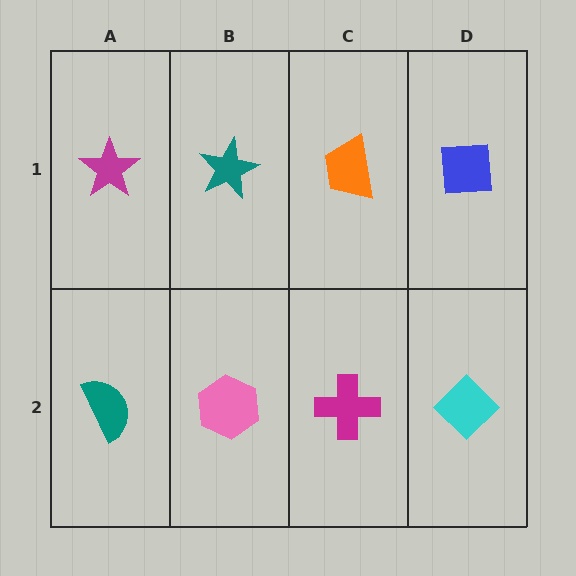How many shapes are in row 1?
4 shapes.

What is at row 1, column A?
A magenta star.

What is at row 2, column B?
A pink hexagon.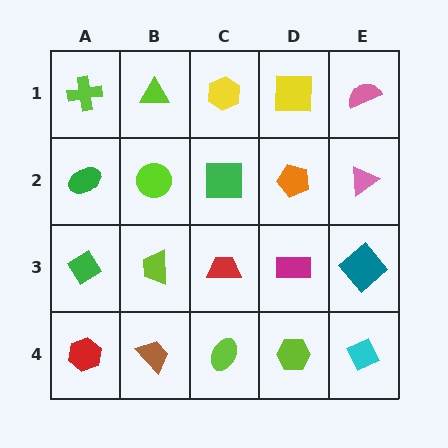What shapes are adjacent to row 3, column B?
A lime circle (row 2, column B), a brown trapezoid (row 4, column B), a green diamond (row 3, column A), a red trapezoid (row 3, column C).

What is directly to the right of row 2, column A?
A lime circle.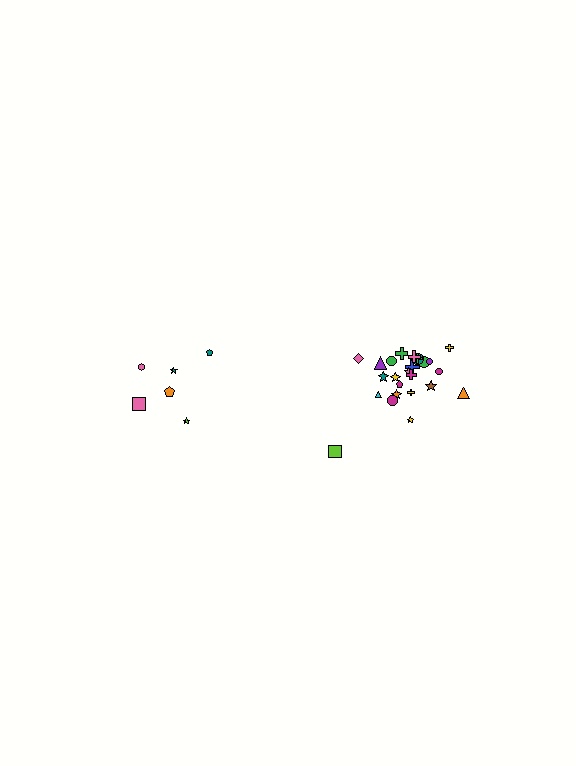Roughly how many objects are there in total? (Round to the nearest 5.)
Roughly 30 objects in total.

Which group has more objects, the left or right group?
The right group.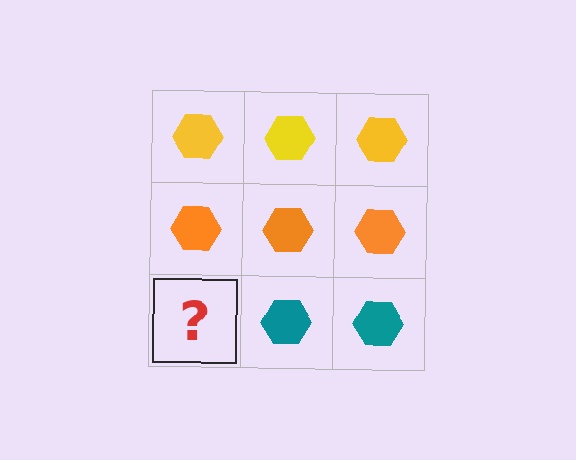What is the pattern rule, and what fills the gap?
The rule is that each row has a consistent color. The gap should be filled with a teal hexagon.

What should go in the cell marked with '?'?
The missing cell should contain a teal hexagon.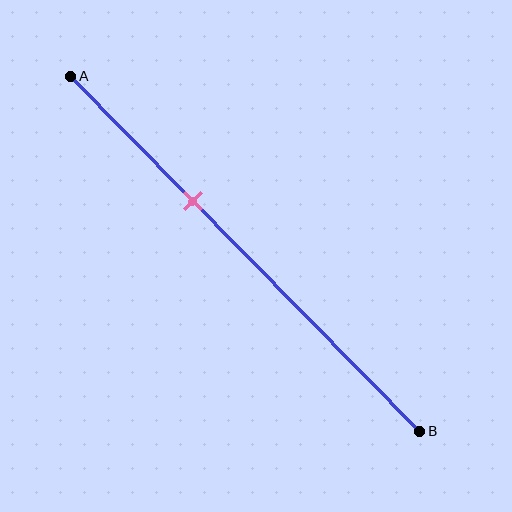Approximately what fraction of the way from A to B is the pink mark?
The pink mark is approximately 35% of the way from A to B.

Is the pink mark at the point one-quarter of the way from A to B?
No, the mark is at about 35% from A, not at the 25% one-quarter point.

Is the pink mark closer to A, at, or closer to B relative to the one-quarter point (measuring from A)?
The pink mark is closer to point B than the one-quarter point of segment AB.